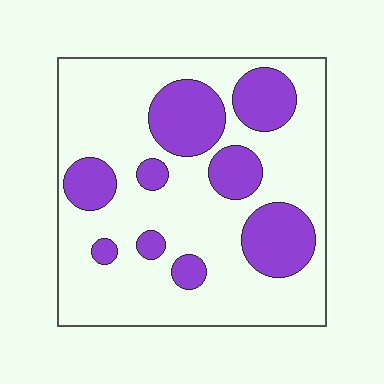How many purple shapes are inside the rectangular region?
9.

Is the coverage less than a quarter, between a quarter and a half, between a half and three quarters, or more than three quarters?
Between a quarter and a half.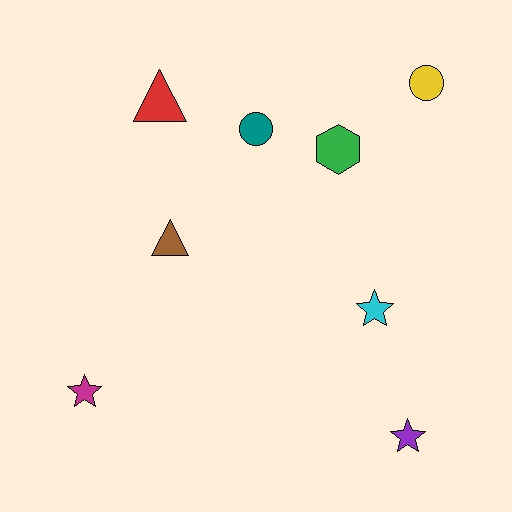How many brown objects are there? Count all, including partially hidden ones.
There is 1 brown object.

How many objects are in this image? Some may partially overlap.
There are 8 objects.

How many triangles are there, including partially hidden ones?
There are 2 triangles.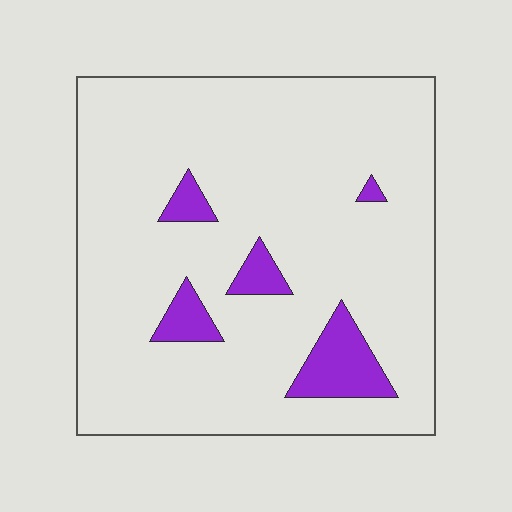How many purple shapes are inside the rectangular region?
5.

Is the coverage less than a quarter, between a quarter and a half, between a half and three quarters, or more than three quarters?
Less than a quarter.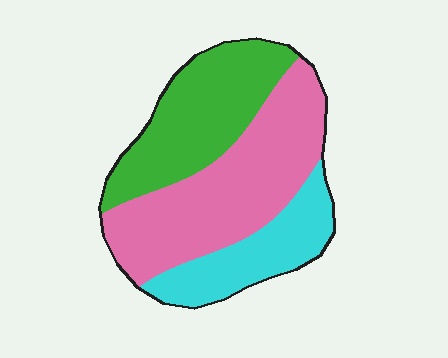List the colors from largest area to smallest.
From largest to smallest: pink, green, cyan.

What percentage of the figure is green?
Green takes up about one third (1/3) of the figure.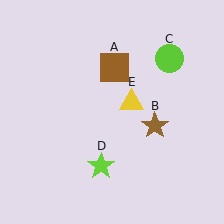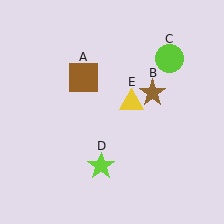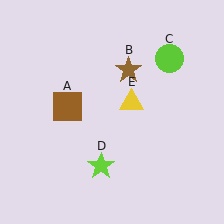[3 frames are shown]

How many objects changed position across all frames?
2 objects changed position: brown square (object A), brown star (object B).